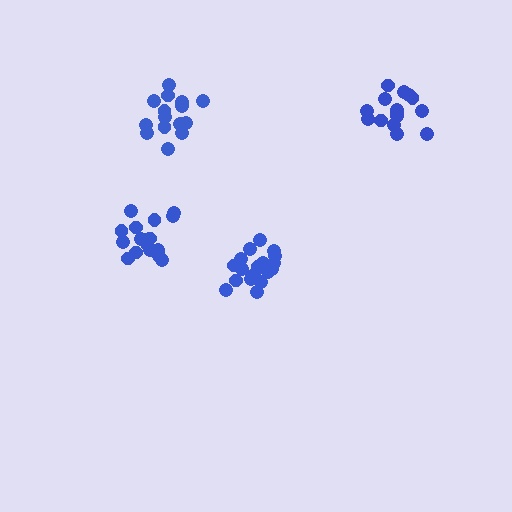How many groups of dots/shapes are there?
There are 4 groups.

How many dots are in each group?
Group 1: 18 dots, Group 2: 18 dots, Group 3: 15 dots, Group 4: 15 dots (66 total).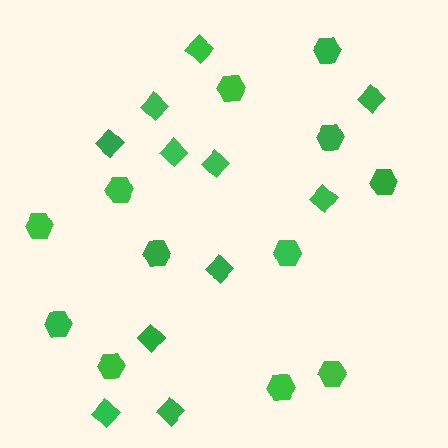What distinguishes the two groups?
There are 2 groups: one group of diamonds (11) and one group of hexagons (12).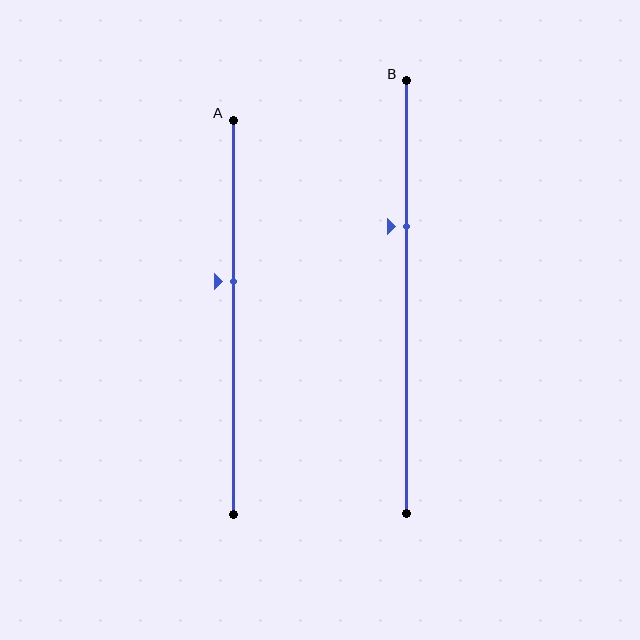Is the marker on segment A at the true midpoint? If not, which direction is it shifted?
No, the marker on segment A is shifted upward by about 9% of the segment length.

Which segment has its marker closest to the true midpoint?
Segment A has its marker closest to the true midpoint.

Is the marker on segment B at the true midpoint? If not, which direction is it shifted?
No, the marker on segment B is shifted upward by about 16% of the segment length.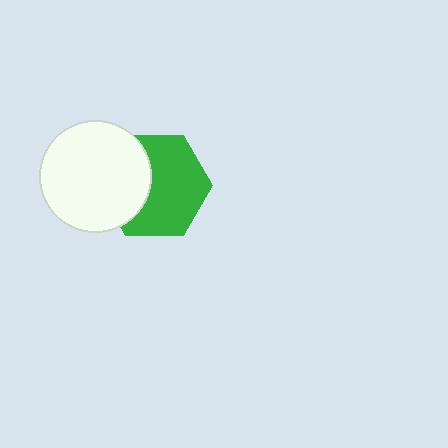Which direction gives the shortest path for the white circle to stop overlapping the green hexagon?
Moving left gives the shortest separation.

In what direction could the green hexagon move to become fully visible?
The green hexagon could move right. That would shift it out from behind the white circle entirely.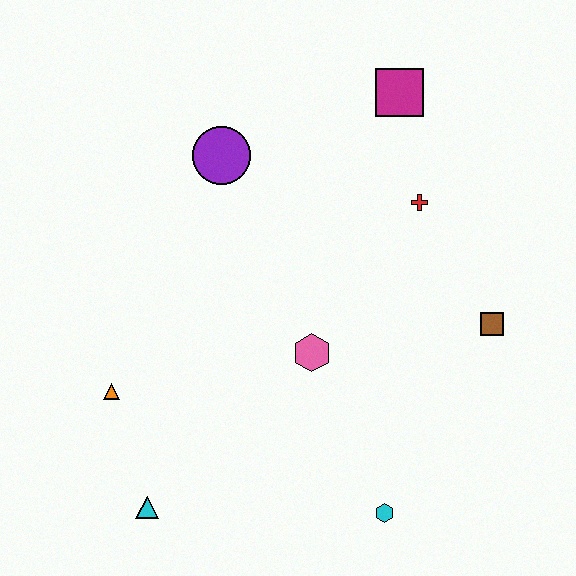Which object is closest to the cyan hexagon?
The pink hexagon is closest to the cyan hexagon.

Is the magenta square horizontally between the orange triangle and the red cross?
Yes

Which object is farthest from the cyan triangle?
The magenta square is farthest from the cyan triangle.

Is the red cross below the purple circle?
Yes